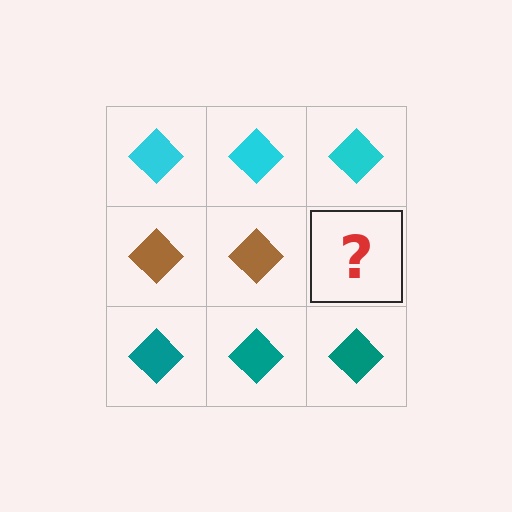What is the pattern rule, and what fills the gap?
The rule is that each row has a consistent color. The gap should be filled with a brown diamond.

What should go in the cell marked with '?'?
The missing cell should contain a brown diamond.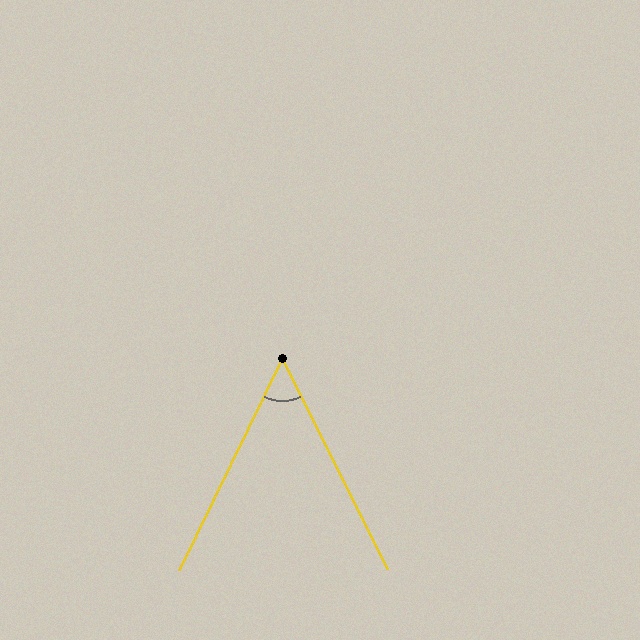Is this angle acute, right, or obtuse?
It is acute.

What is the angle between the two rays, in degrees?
Approximately 52 degrees.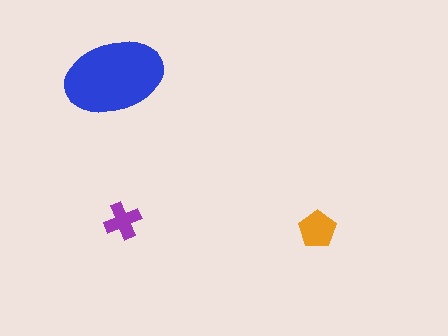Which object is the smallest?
The purple cross.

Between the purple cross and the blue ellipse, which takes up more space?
The blue ellipse.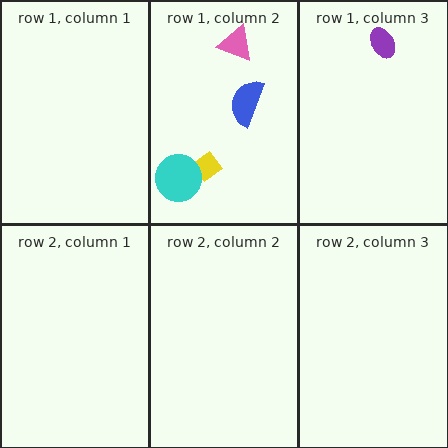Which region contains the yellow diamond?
The row 1, column 2 region.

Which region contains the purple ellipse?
The row 1, column 3 region.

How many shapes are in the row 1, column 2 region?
4.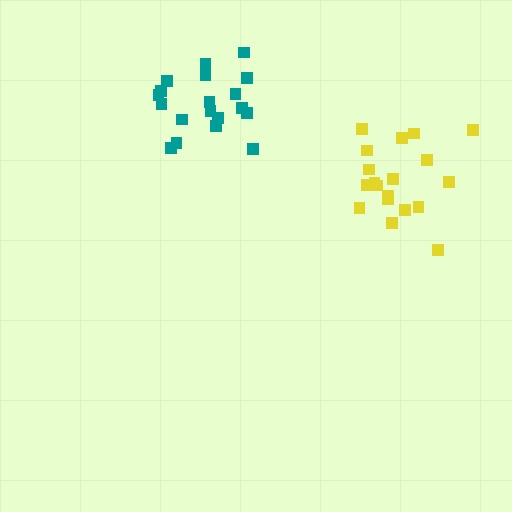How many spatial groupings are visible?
There are 2 spatial groupings.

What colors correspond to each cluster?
The clusters are colored: teal, yellow.